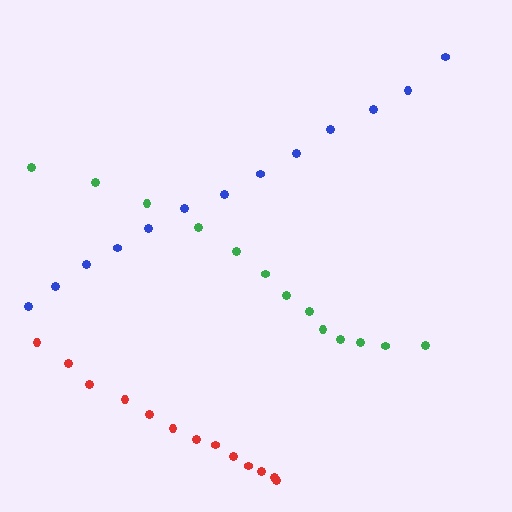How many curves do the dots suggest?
There are 3 distinct paths.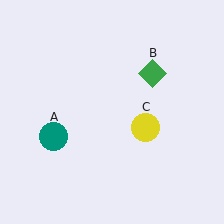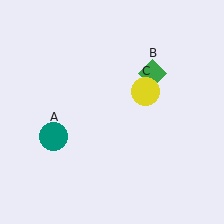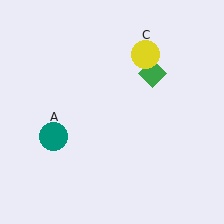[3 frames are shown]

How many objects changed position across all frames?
1 object changed position: yellow circle (object C).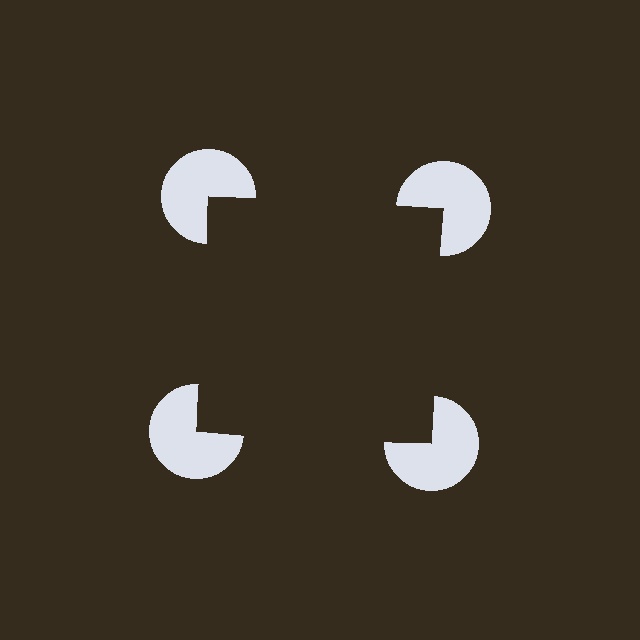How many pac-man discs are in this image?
There are 4 — one at each vertex of the illusory square.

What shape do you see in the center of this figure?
An illusory square — its edges are inferred from the aligned wedge cuts in the pac-man discs, not physically drawn.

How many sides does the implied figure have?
4 sides.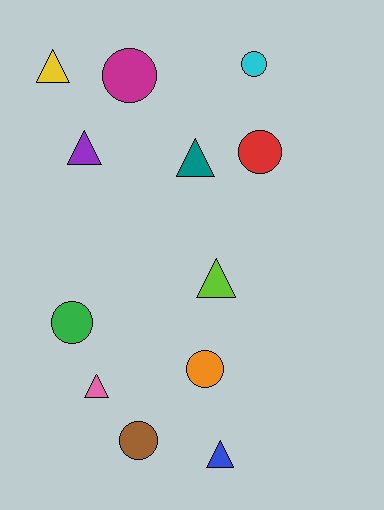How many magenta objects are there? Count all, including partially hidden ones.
There is 1 magenta object.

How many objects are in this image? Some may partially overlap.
There are 12 objects.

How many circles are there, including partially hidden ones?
There are 6 circles.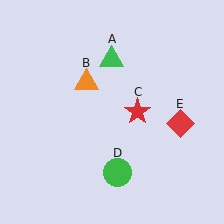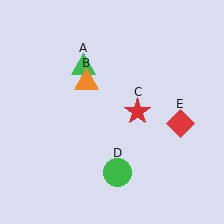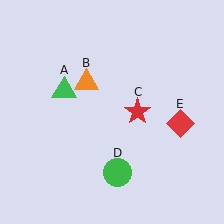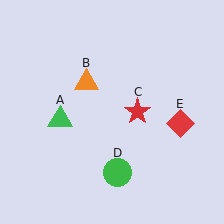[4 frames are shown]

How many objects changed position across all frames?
1 object changed position: green triangle (object A).